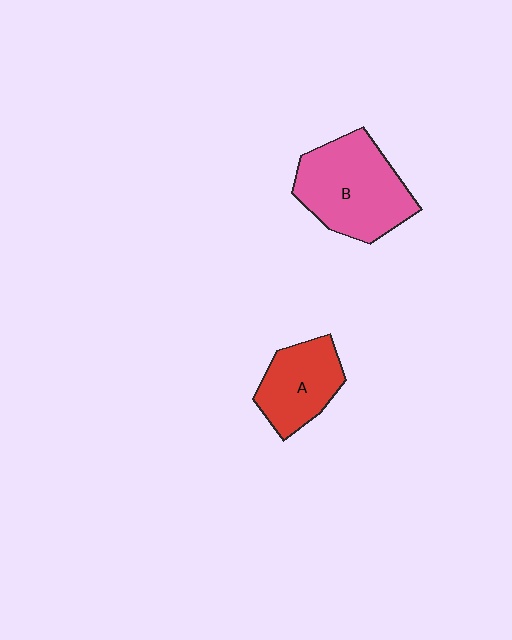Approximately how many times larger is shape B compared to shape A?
Approximately 1.5 times.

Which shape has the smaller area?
Shape A (red).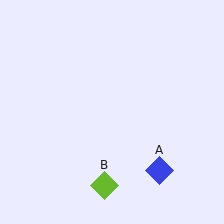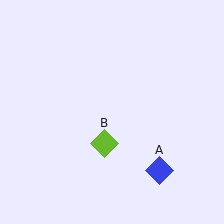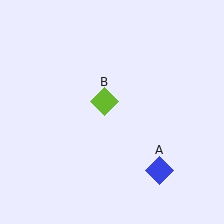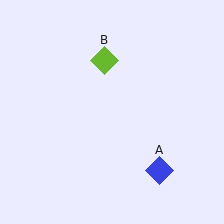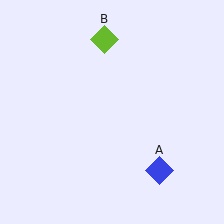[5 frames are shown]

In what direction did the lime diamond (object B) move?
The lime diamond (object B) moved up.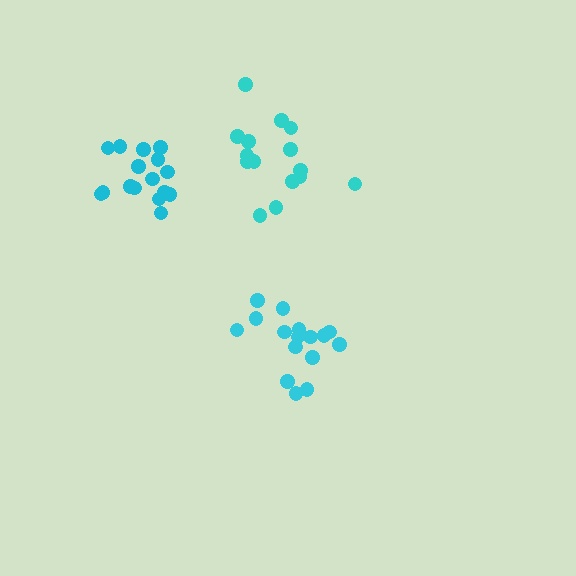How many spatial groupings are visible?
There are 3 spatial groupings.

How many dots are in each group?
Group 1: 16 dots, Group 2: 15 dots, Group 3: 16 dots (47 total).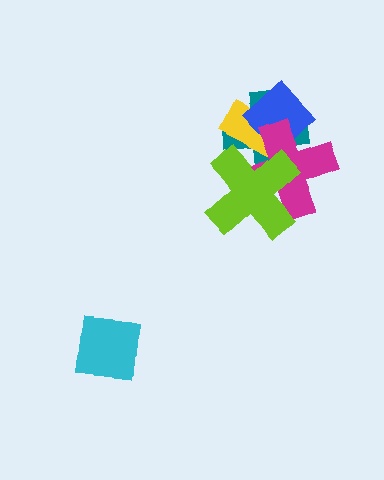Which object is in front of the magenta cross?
The lime cross is in front of the magenta cross.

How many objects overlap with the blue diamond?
3 objects overlap with the blue diamond.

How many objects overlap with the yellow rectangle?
4 objects overlap with the yellow rectangle.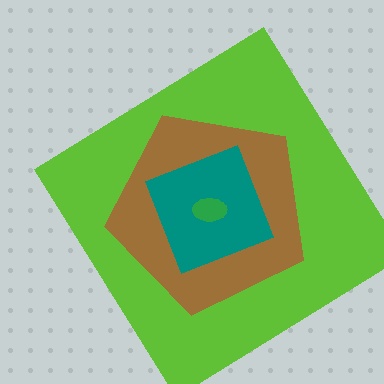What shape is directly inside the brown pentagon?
The teal diamond.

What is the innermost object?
The green ellipse.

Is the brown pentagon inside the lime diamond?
Yes.